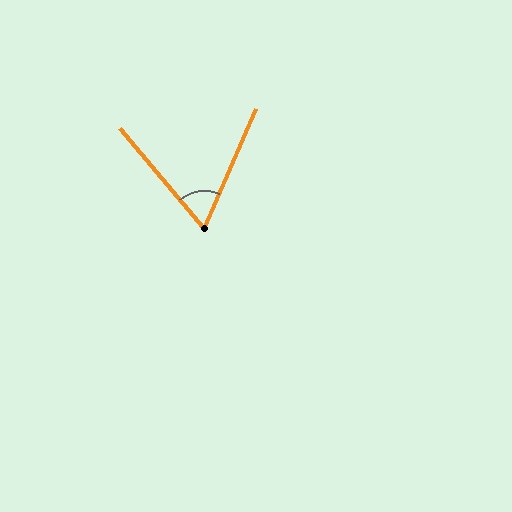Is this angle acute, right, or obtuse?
It is acute.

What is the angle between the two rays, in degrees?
Approximately 64 degrees.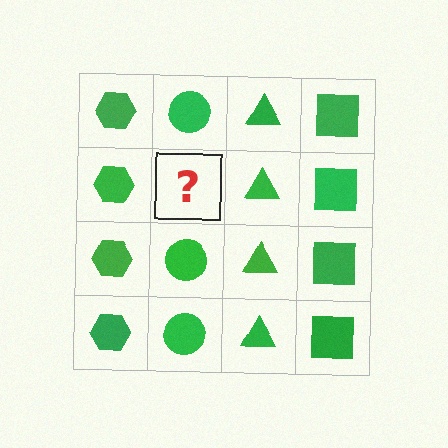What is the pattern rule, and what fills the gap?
The rule is that each column has a consistent shape. The gap should be filled with a green circle.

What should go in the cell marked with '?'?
The missing cell should contain a green circle.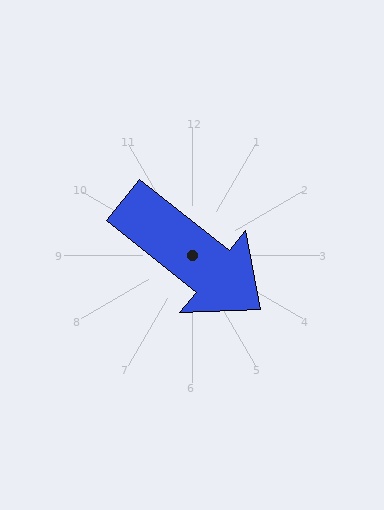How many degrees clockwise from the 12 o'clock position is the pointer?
Approximately 129 degrees.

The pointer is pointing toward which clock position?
Roughly 4 o'clock.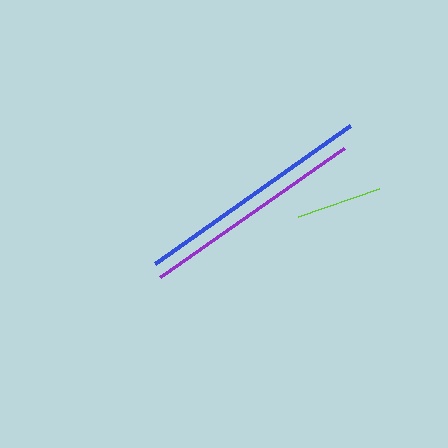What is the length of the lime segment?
The lime segment is approximately 86 pixels long.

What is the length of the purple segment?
The purple segment is approximately 225 pixels long.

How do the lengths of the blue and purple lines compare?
The blue and purple lines are approximately the same length.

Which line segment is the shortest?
The lime line is the shortest at approximately 86 pixels.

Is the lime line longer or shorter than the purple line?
The purple line is longer than the lime line.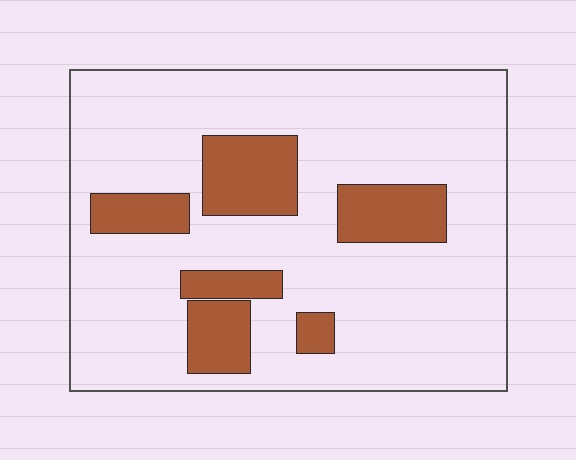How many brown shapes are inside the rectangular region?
6.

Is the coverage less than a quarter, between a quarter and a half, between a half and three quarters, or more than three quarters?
Less than a quarter.